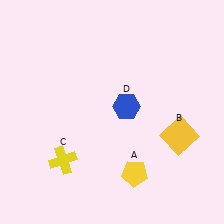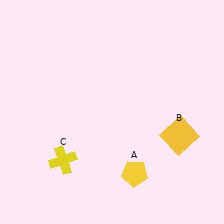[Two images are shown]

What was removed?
The blue hexagon (D) was removed in Image 2.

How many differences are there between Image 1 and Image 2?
There is 1 difference between the two images.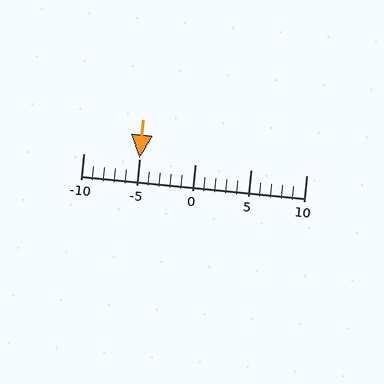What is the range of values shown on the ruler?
The ruler shows values from -10 to 10.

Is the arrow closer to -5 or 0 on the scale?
The arrow is closer to -5.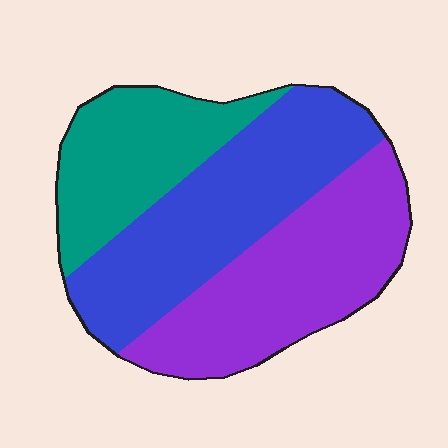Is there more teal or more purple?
Purple.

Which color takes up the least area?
Teal, at roughly 25%.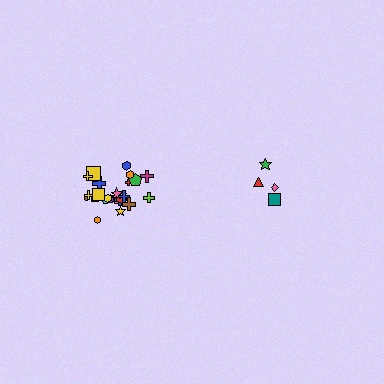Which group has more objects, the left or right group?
The left group.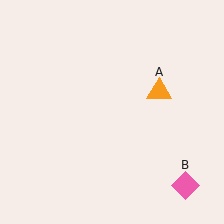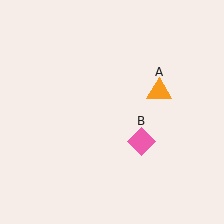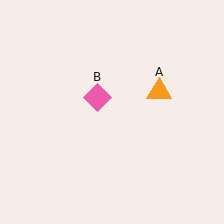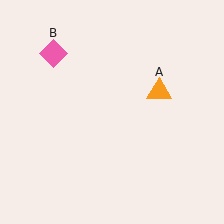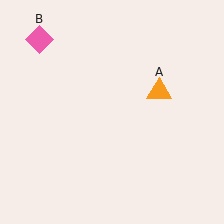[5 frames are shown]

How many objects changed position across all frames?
1 object changed position: pink diamond (object B).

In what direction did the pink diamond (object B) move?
The pink diamond (object B) moved up and to the left.